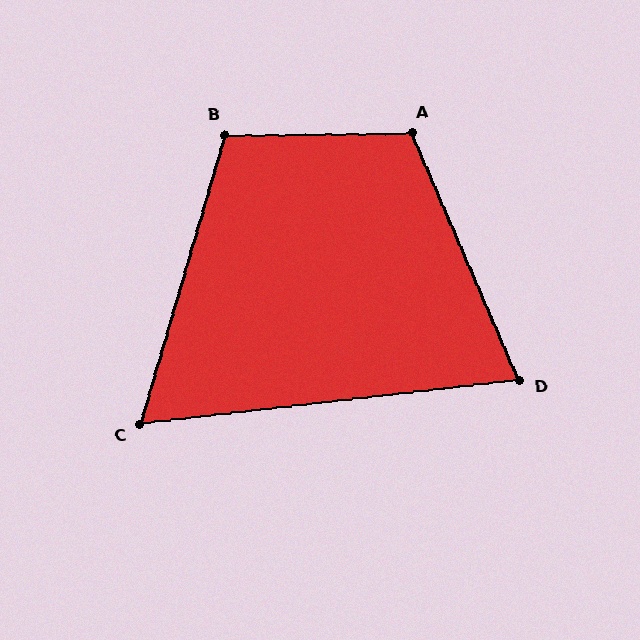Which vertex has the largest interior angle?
A, at approximately 113 degrees.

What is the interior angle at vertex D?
Approximately 73 degrees (acute).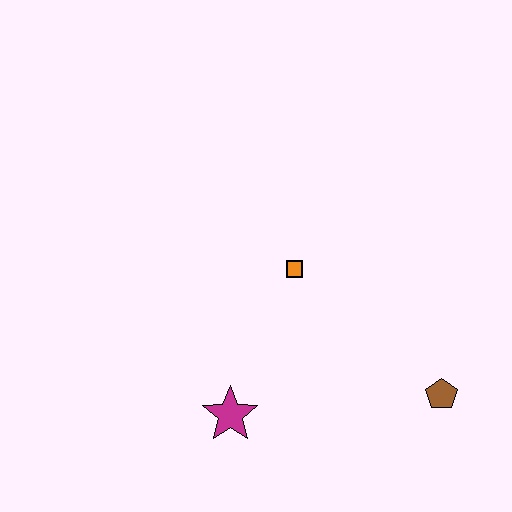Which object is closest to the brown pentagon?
The orange square is closest to the brown pentagon.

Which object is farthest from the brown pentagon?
The magenta star is farthest from the brown pentagon.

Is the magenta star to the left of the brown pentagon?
Yes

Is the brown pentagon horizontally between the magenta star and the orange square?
No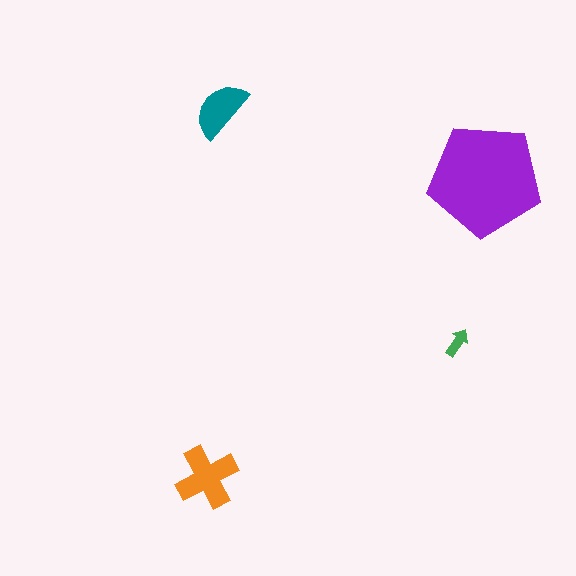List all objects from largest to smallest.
The purple pentagon, the orange cross, the teal semicircle, the green arrow.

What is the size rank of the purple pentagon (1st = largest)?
1st.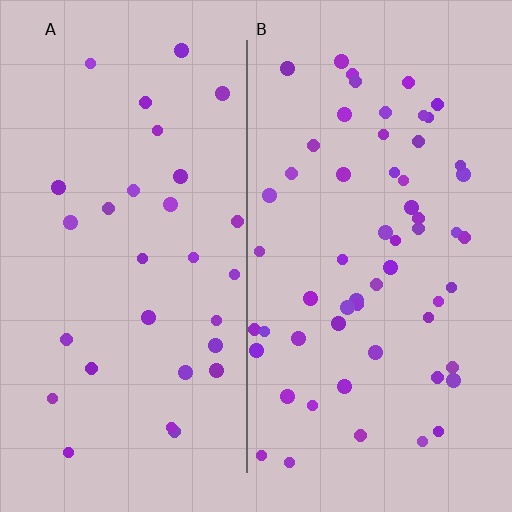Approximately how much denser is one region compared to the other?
Approximately 1.9× — region B over region A.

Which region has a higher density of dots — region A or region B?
B (the right).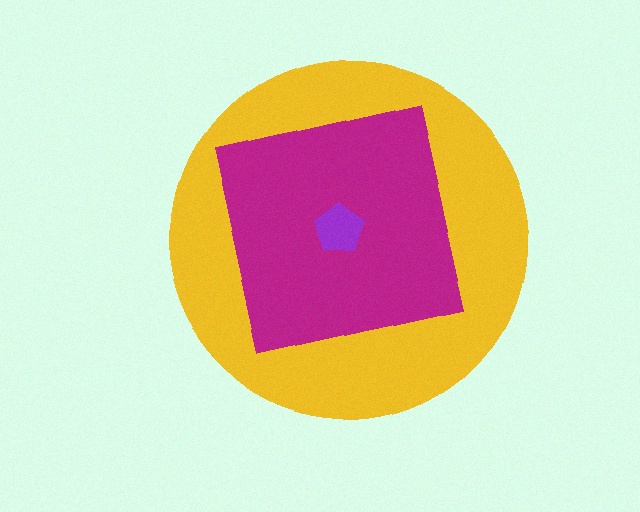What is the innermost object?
The purple pentagon.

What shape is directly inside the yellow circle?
The magenta square.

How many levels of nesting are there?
3.